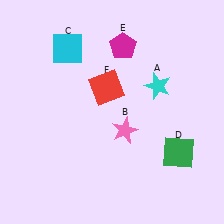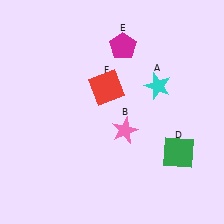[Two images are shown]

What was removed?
The cyan square (C) was removed in Image 2.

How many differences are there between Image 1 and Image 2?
There is 1 difference between the two images.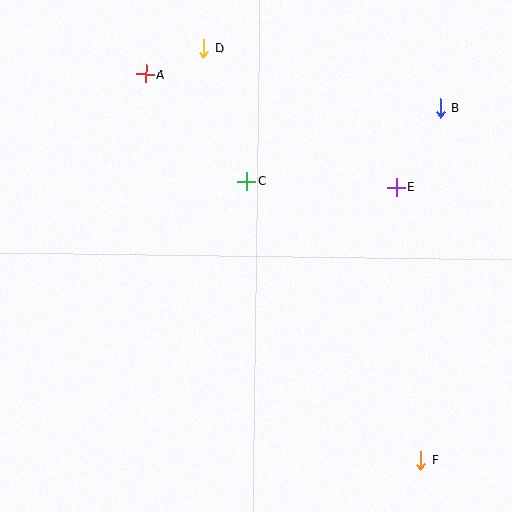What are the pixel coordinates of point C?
Point C is at (247, 181).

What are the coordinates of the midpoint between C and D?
The midpoint between C and D is at (225, 115).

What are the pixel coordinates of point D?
Point D is at (204, 49).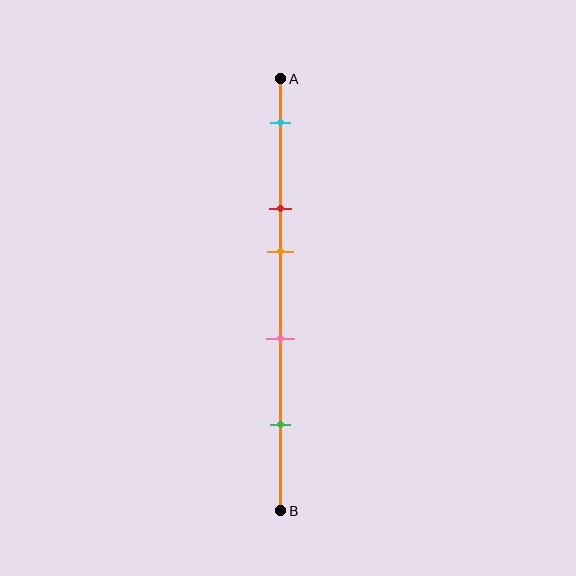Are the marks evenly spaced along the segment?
No, the marks are not evenly spaced.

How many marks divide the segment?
There are 5 marks dividing the segment.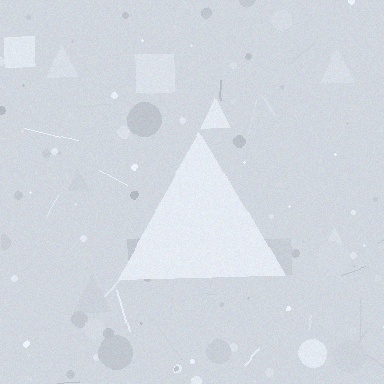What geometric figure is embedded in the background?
A triangle is embedded in the background.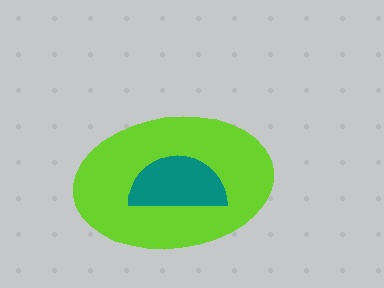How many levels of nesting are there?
2.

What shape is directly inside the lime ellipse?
The teal semicircle.